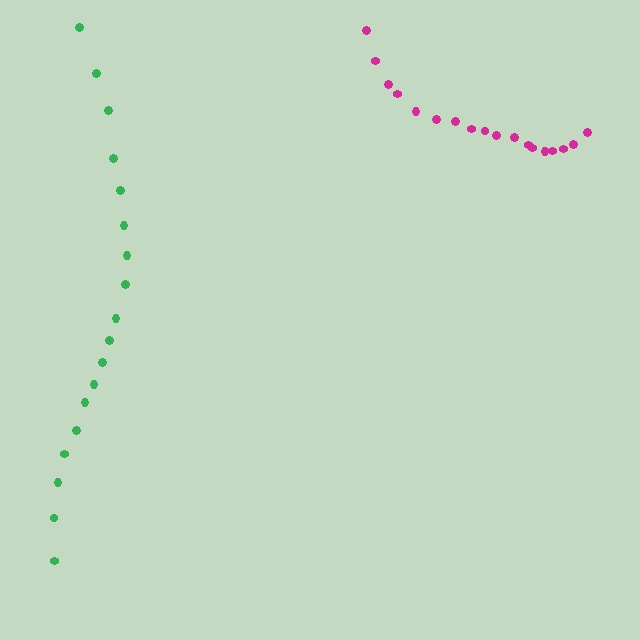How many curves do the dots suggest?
There are 2 distinct paths.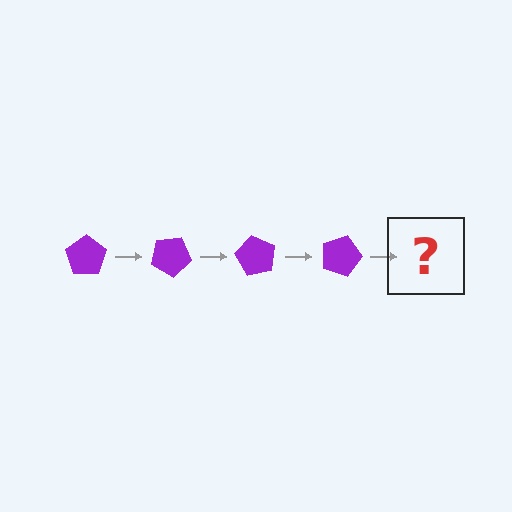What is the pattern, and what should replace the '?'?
The pattern is that the pentagon rotates 30 degrees each step. The '?' should be a purple pentagon rotated 120 degrees.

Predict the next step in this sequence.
The next step is a purple pentagon rotated 120 degrees.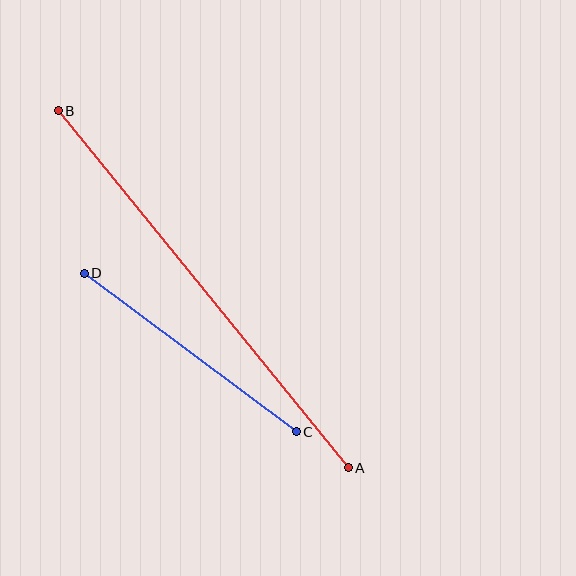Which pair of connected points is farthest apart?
Points A and B are farthest apart.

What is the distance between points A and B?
The distance is approximately 460 pixels.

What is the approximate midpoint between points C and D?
The midpoint is at approximately (190, 353) pixels.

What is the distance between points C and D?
The distance is approximately 265 pixels.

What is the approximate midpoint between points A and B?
The midpoint is at approximately (203, 289) pixels.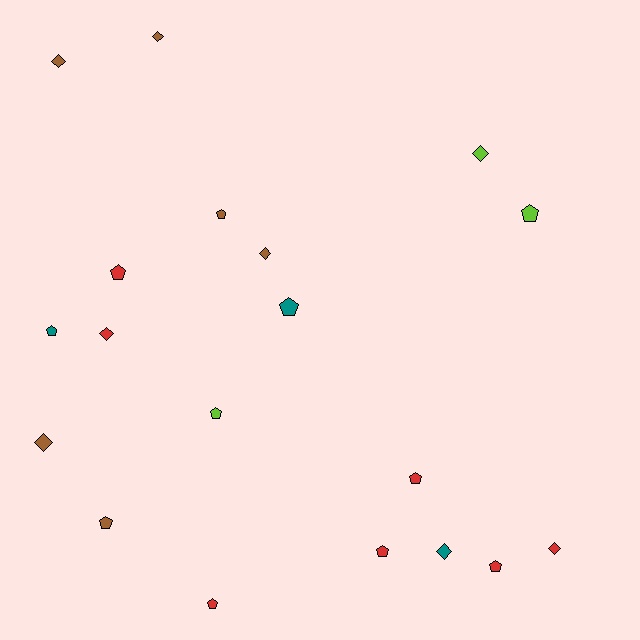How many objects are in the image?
There are 19 objects.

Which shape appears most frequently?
Pentagon, with 11 objects.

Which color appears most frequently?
Red, with 7 objects.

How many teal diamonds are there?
There is 1 teal diamond.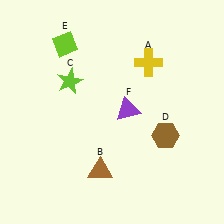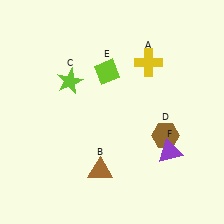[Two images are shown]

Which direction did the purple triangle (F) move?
The purple triangle (F) moved down.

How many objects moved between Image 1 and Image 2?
2 objects moved between the two images.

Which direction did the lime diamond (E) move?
The lime diamond (E) moved right.